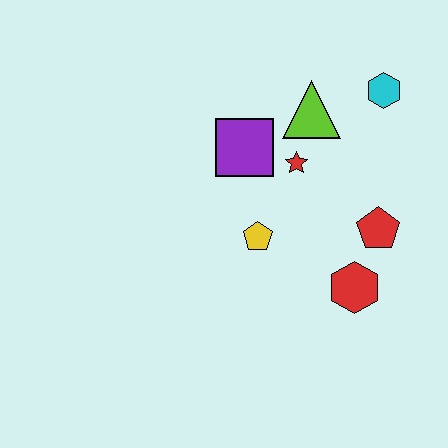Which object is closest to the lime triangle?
The red star is closest to the lime triangle.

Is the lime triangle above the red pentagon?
Yes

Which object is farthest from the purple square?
The red hexagon is farthest from the purple square.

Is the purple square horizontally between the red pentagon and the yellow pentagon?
No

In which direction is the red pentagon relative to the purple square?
The red pentagon is to the right of the purple square.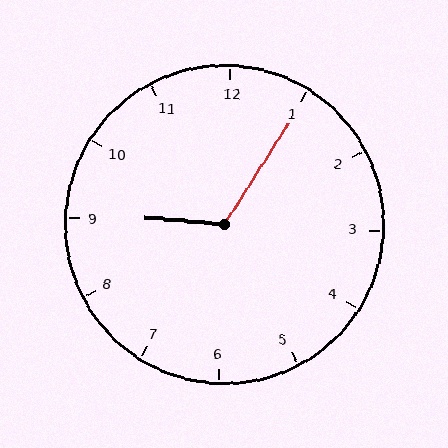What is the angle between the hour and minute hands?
Approximately 118 degrees.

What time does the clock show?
9:05.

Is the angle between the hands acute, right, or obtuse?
It is obtuse.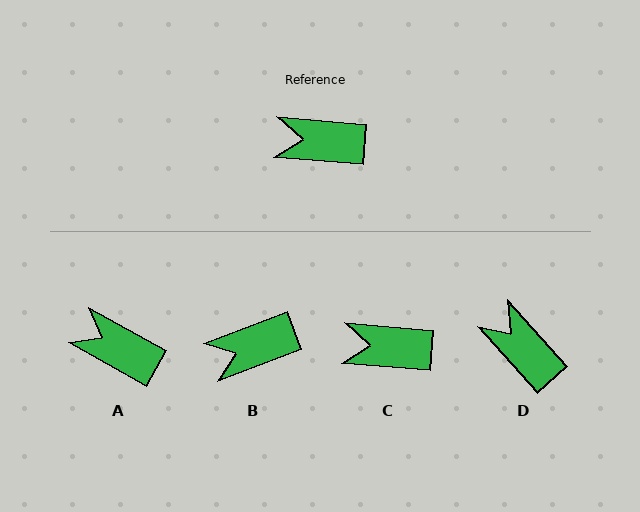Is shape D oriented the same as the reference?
No, it is off by about 43 degrees.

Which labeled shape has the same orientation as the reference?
C.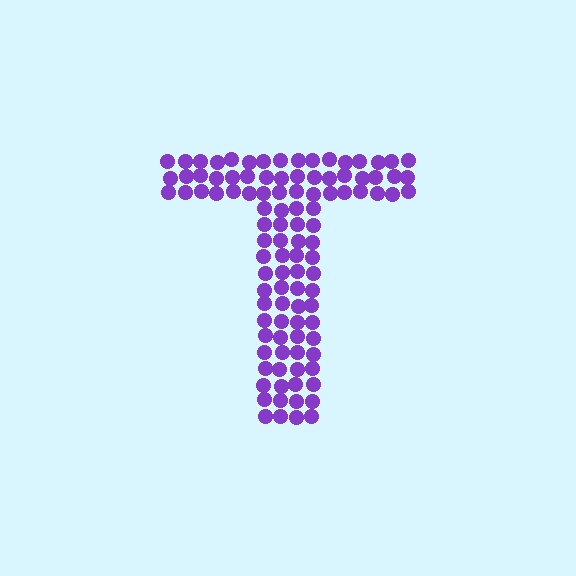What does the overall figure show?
The overall figure shows the letter T.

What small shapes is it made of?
It is made of small circles.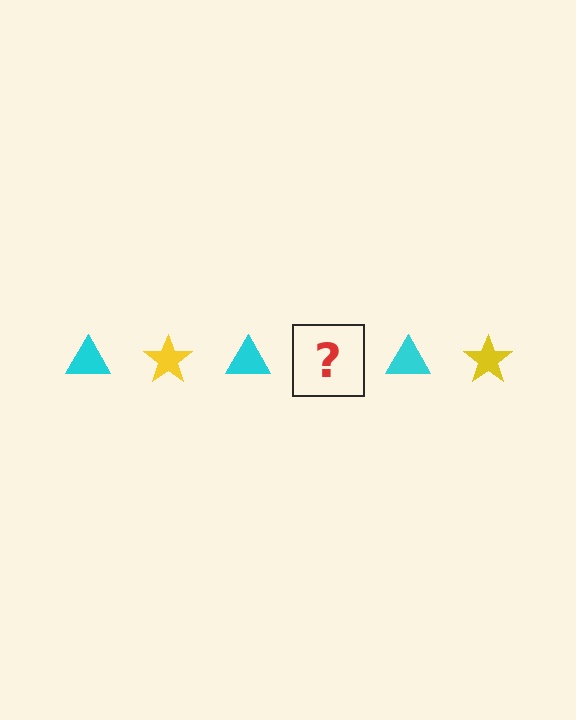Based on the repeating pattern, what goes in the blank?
The blank should be a yellow star.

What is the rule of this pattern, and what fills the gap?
The rule is that the pattern alternates between cyan triangle and yellow star. The gap should be filled with a yellow star.